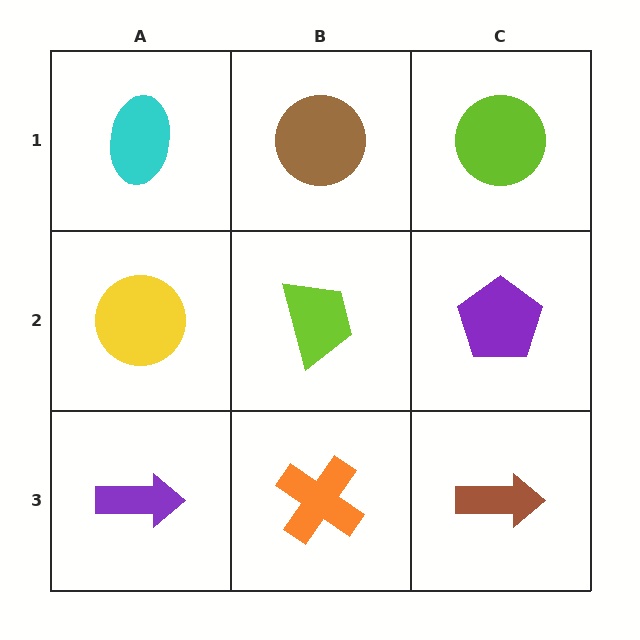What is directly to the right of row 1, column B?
A lime circle.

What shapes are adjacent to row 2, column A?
A cyan ellipse (row 1, column A), a purple arrow (row 3, column A), a lime trapezoid (row 2, column B).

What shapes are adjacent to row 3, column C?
A purple pentagon (row 2, column C), an orange cross (row 3, column B).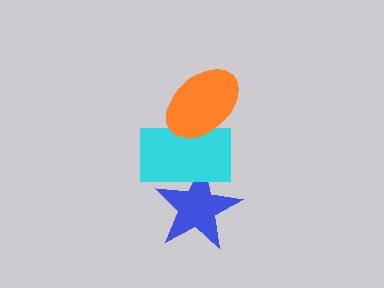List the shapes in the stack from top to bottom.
From top to bottom: the orange ellipse, the cyan rectangle, the blue star.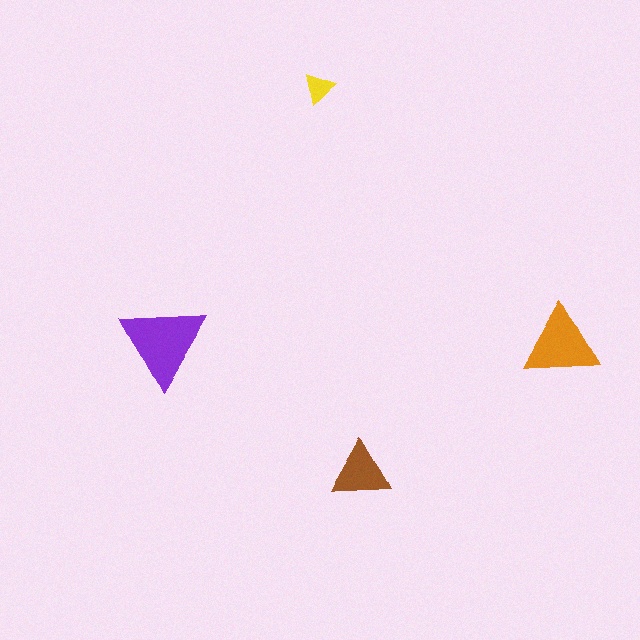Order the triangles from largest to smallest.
the purple one, the orange one, the brown one, the yellow one.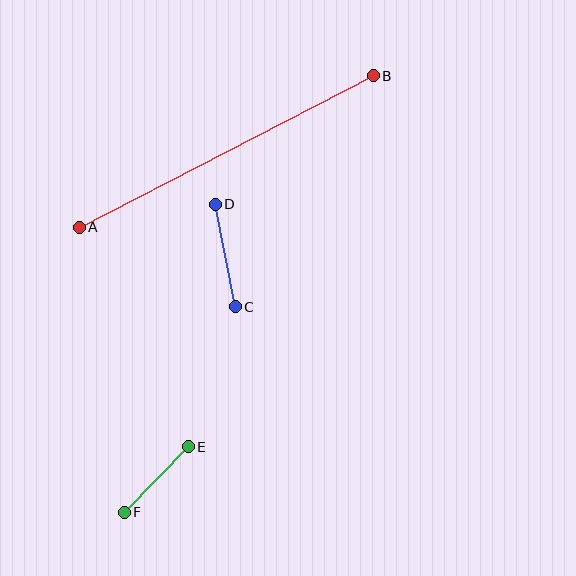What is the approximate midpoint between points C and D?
The midpoint is at approximately (225, 255) pixels.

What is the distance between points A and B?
The distance is approximately 331 pixels.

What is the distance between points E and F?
The distance is approximately 92 pixels.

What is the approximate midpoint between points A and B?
The midpoint is at approximately (226, 151) pixels.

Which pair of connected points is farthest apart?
Points A and B are farthest apart.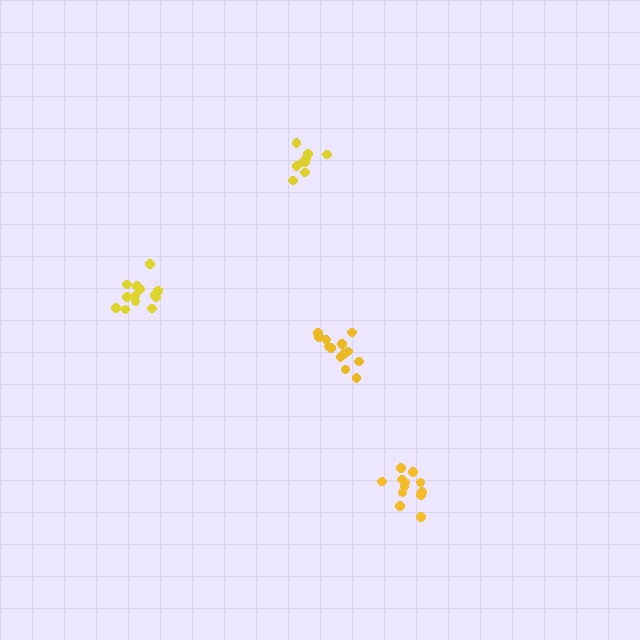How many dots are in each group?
Group 1: 14 dots, Group 2: 12 dots, Group 3: 13 dots, Group 4: 9 dots (48 total).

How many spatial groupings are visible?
There are 4 spatial groupings.